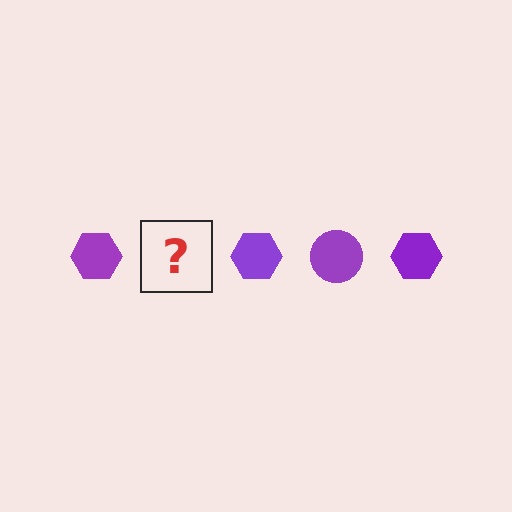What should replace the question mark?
The question mark should be replaced with a purple circle.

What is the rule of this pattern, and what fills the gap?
The rule is that the pattern cycles through hexagon, circle shapes in purple. The gap should be filled with a purple circle.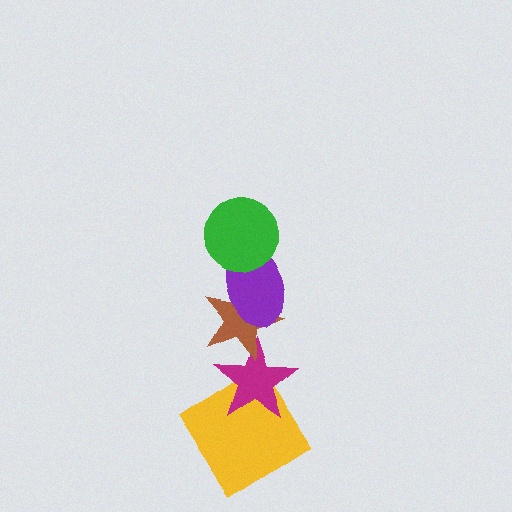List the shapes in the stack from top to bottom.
From top to bottom: the green circle, the purple ellipse, the brown star, the magenta star, the yellow diamond.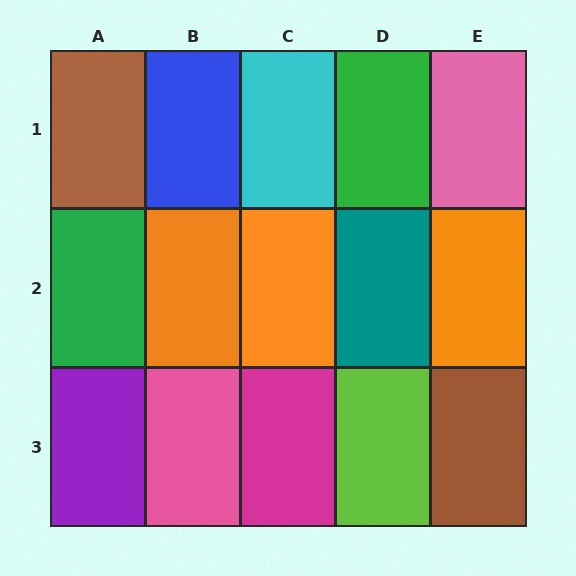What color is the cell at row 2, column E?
Orange.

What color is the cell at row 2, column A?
Green.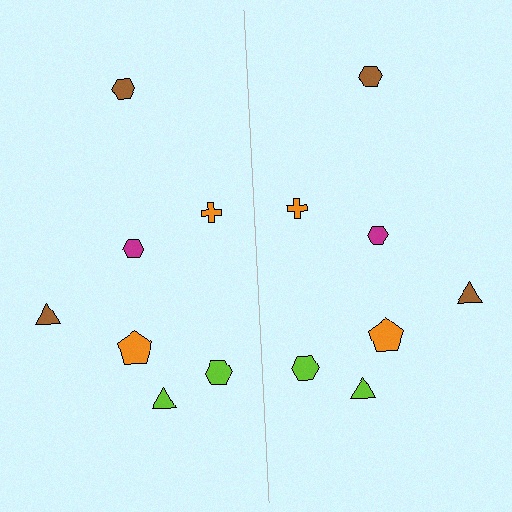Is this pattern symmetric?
Yes, this pattern has bilateral (reflection) symmetry.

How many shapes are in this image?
There are 14 shapes in this image.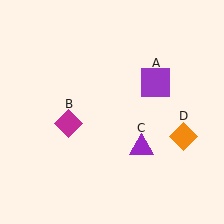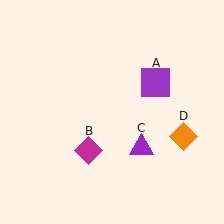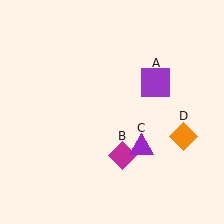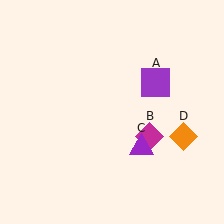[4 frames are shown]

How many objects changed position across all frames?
1 object changed position: magenta diamond (object B).